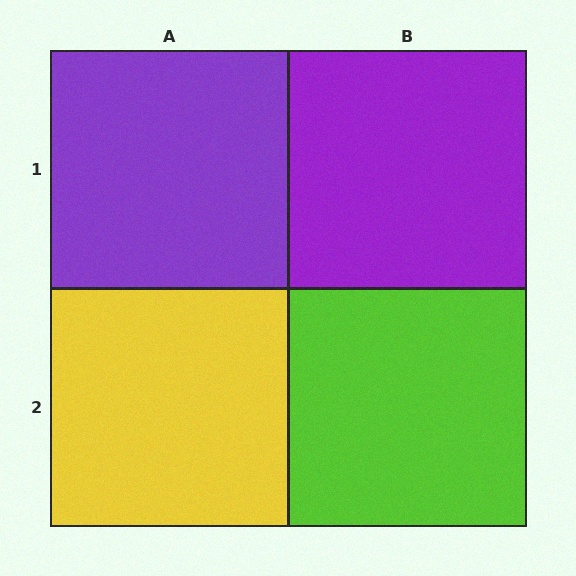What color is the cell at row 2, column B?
Lime.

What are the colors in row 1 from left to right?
Purple, purple.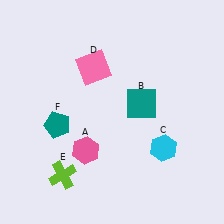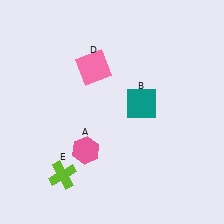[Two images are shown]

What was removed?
The cyan hexagon (C), the teal pentagon (F) were removed in Image 2.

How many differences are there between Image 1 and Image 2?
There are 2 differences between the two images.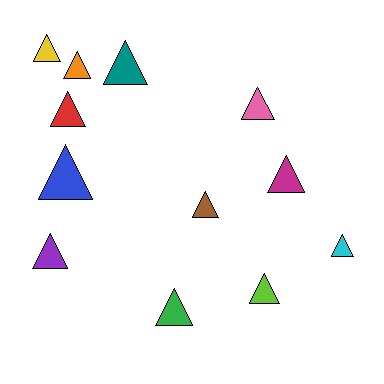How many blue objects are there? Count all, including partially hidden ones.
There is 1 blue object.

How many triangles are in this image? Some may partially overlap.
There are 12 triangles.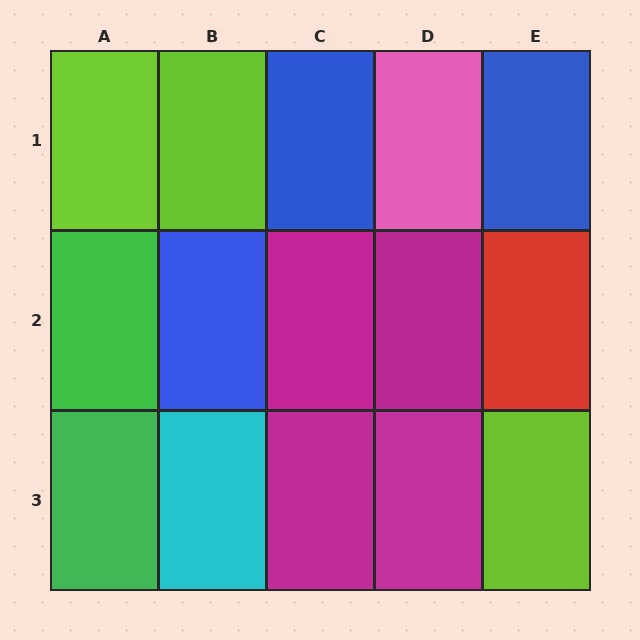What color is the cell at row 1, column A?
Lime.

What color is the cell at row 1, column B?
Lime.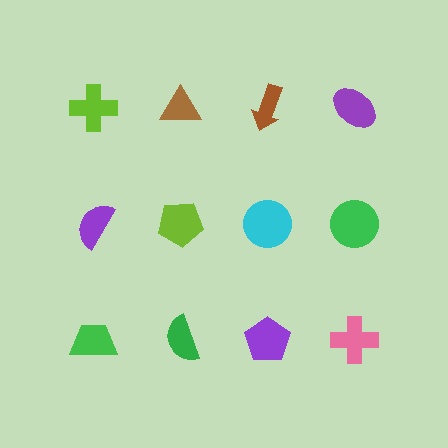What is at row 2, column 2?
A lime pentagon.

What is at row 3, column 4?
A pink cross.